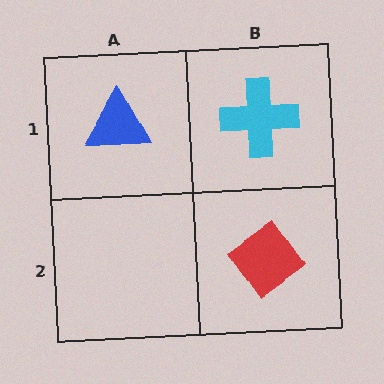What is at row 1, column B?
A cyan cross.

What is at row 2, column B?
A red diamond.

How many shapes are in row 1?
2 shapes.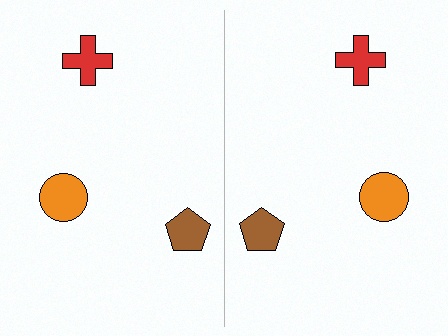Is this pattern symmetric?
Yes, this pattern has bilateral (reflection) symmetry.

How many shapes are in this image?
There are 6 shapes in this image.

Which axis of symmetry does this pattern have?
The pattern has a vertical axis of symmetry running through the center of the image.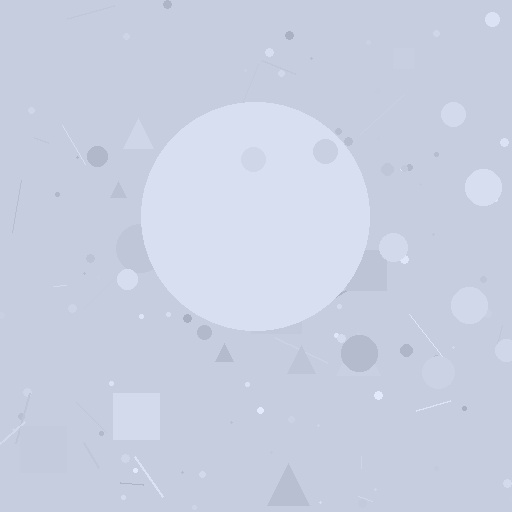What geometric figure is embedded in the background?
A circle is embedded in the background.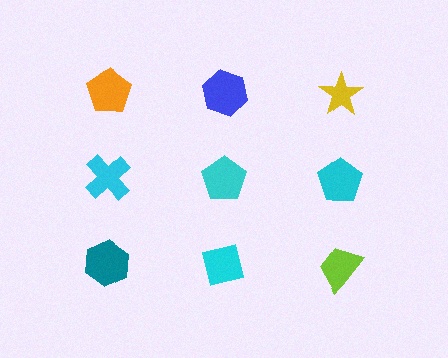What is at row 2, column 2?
A cyan pentagon.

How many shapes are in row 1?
3 shapes.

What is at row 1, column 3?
A yellow star.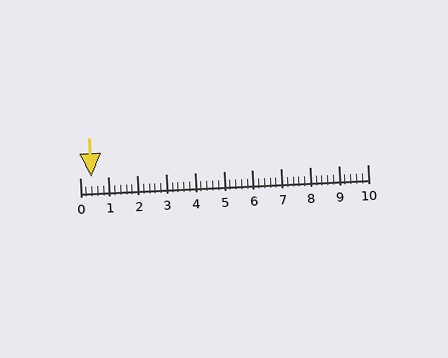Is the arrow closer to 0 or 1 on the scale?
The arrow is closer to 0.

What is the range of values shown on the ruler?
The ruler shows values from 0 to 10.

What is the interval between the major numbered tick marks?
The major tick marks are spaced 1 units apart.